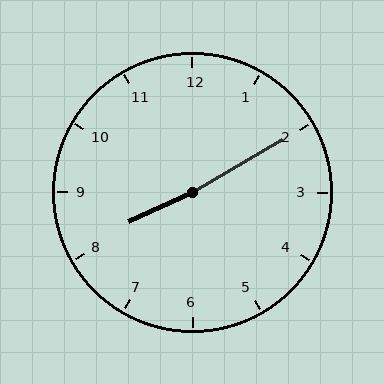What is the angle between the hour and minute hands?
Approximately 175 degrees.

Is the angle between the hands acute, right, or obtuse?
It is obtuse.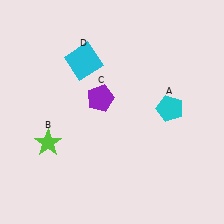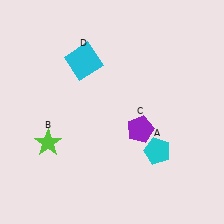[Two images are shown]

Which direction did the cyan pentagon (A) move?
The cyan pentagon (A) moved down.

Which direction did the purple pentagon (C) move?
The purple pentagon (C) moved right.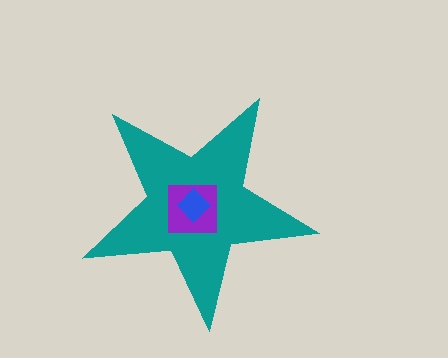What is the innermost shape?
The blue diamond.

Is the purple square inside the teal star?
Yes.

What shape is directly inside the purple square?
The blue diamond.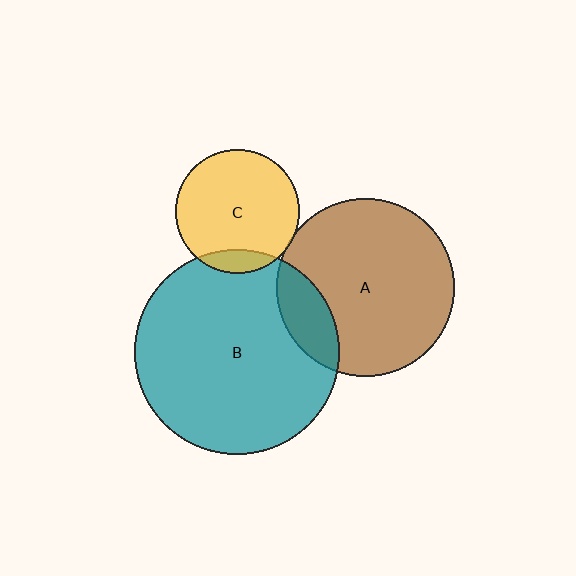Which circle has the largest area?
Circle B (teal).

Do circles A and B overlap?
Yes.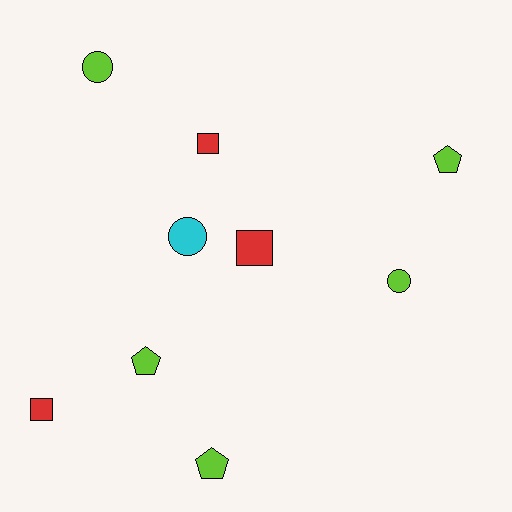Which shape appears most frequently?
Pentagon, with 3 objects.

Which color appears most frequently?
Lime, with 5 objects.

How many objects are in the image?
There are 9 objects.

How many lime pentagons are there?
There are 3 lime pentagons.